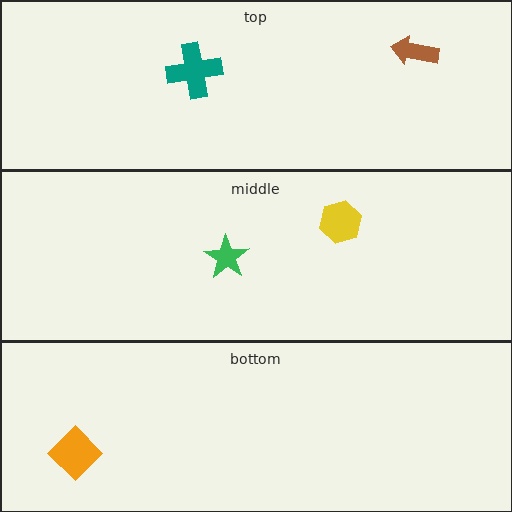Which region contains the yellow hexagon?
The middle region.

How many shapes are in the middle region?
2.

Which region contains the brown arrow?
The top region.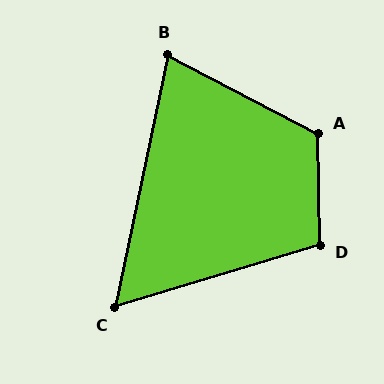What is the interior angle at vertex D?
Approximately 106 degrees (obtuse).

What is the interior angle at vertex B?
Approximately 74 degrees (acute).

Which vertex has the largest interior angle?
A, at approximately 119 degrees.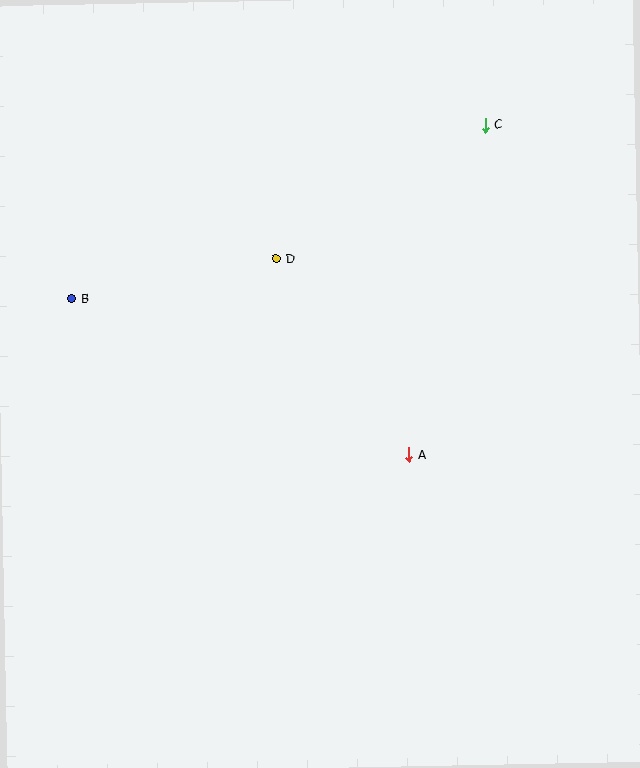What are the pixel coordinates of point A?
Point A is at (409, 455).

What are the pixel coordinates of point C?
Point C is at (485, 125).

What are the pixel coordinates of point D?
Point D is at (276, 259).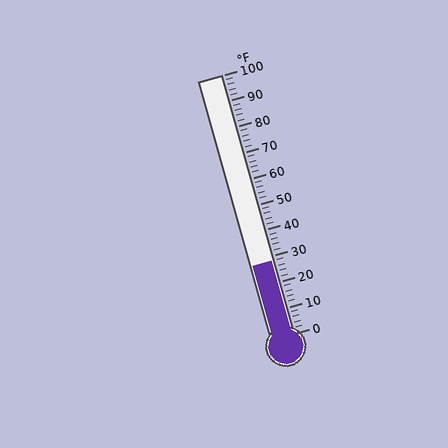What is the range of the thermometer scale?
The thermometer scale ranges from 0°F to 100°F.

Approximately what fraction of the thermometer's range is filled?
The thermometer is filled to approximately 30% of its range.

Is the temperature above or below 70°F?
The temperature is below 70°F.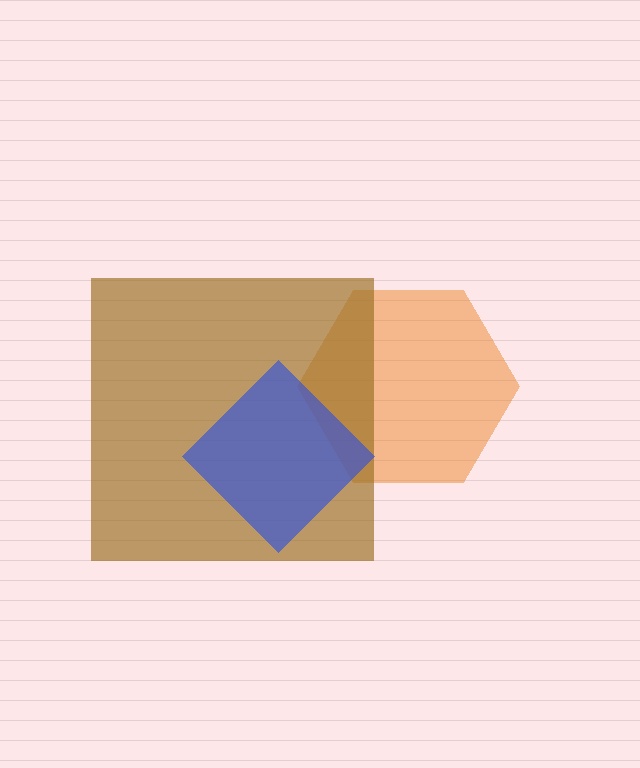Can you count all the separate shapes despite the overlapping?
Yes, there are 3 separate shapes.